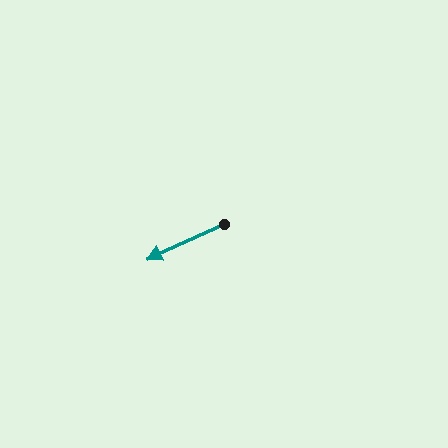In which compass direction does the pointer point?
Southwest.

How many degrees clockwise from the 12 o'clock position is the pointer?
Approximately 245 degrees.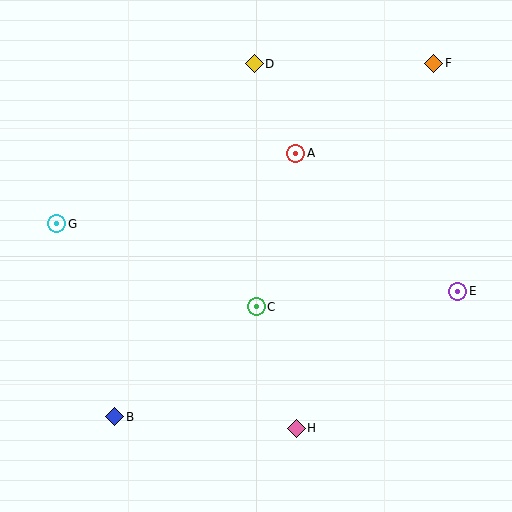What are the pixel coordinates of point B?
Point B is at (115, 417).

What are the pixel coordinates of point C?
Point C is at (256, 307).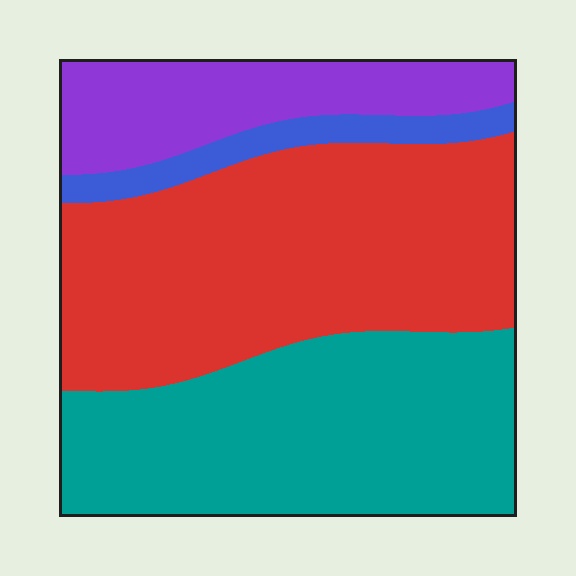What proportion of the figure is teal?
Teal covers 35% of the figure.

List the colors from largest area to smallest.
From largest to smallest: red, teal, purple, blue.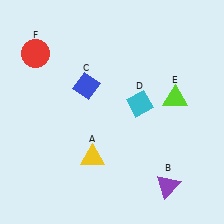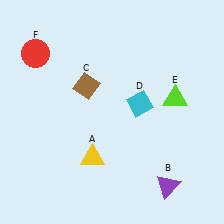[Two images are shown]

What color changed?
The diamond (C) changed from blue in Image 1 to brown in Image 2.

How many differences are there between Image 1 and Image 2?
There is 1 difference between the two images.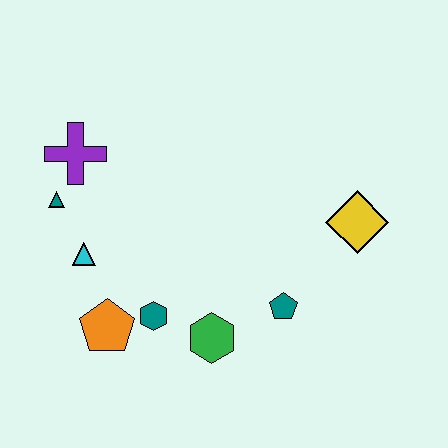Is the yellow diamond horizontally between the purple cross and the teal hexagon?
No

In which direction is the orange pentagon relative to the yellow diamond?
The orange pentagon is to the left of the yellow diamond.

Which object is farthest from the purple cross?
The yellow diamond is farthest from the purple cross.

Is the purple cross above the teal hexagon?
Yes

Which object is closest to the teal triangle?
The purple cross is closest to the teal triangle.